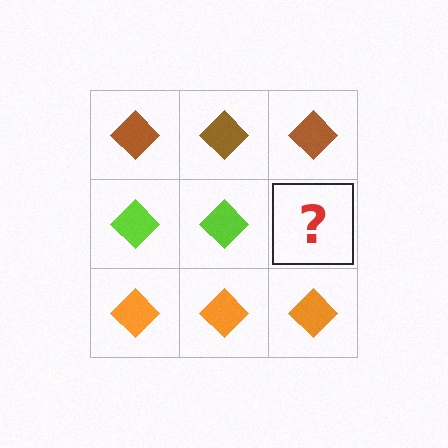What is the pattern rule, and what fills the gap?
The rule is that each row has a consistent color. The gap should be filled with a lime diamond.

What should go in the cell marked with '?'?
The missing cell should contain a lime diamond.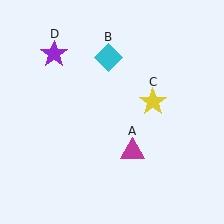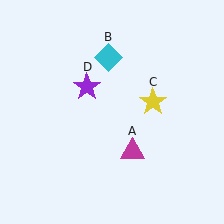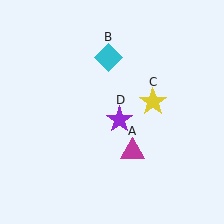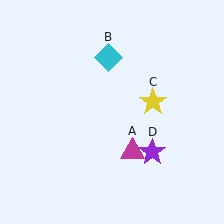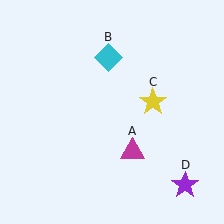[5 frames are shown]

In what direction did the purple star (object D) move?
The purple star (object D) moved down and to the right.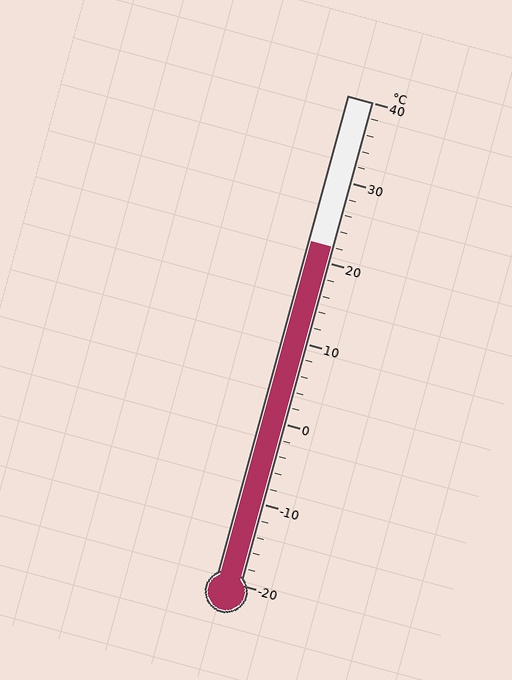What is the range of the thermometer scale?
The thermometer scale ranges from -20°C to 40°C.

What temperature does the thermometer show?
The thermometer shows approximately 22°C.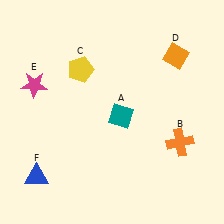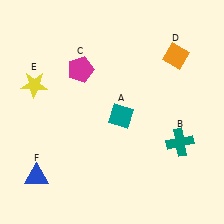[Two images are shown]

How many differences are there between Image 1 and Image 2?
There are 3 differences between the two images.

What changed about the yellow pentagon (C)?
In Image 1, C is yellow. In Image 2, it changed to magenta.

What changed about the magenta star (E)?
In Image 1, E is magenta. In Image 2, it changed to yellow.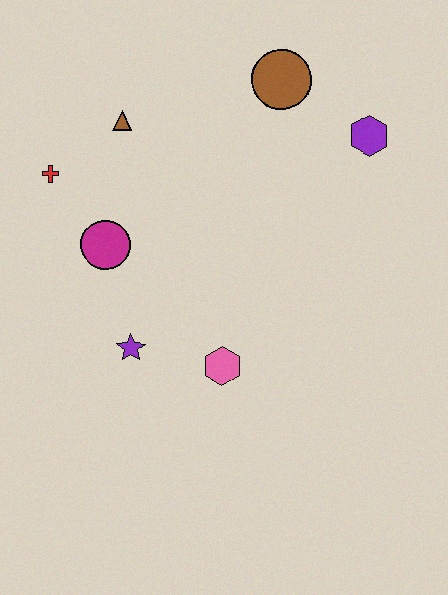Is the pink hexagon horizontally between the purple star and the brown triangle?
No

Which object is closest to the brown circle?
The purple hexagon is closest to the brown circle.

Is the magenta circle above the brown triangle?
No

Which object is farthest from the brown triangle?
The pink hexagon is farthest from the brown triangle.